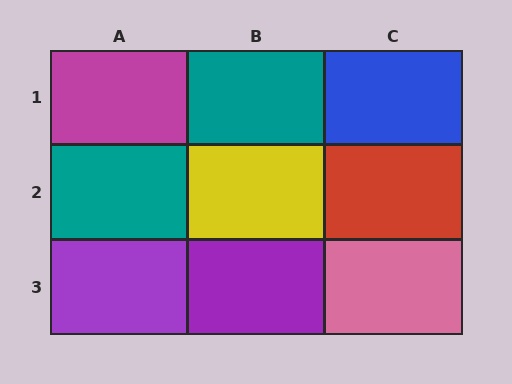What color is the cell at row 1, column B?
Teal.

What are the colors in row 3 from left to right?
Purple, purple, pink.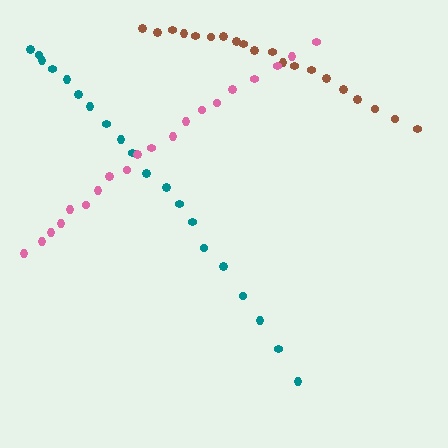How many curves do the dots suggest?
There are 3 distinct paths.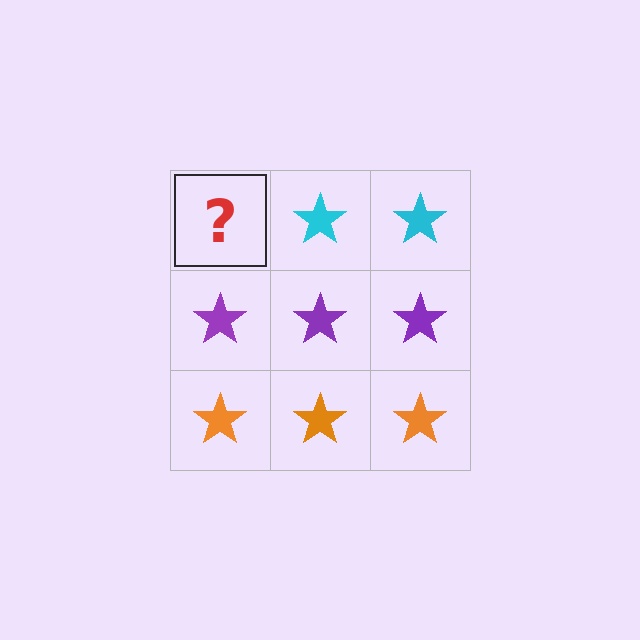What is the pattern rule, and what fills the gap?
The rule is that each row has a consistent color. The gap should be filled with a cyan star.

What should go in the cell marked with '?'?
The missing cell should contain a cyan star.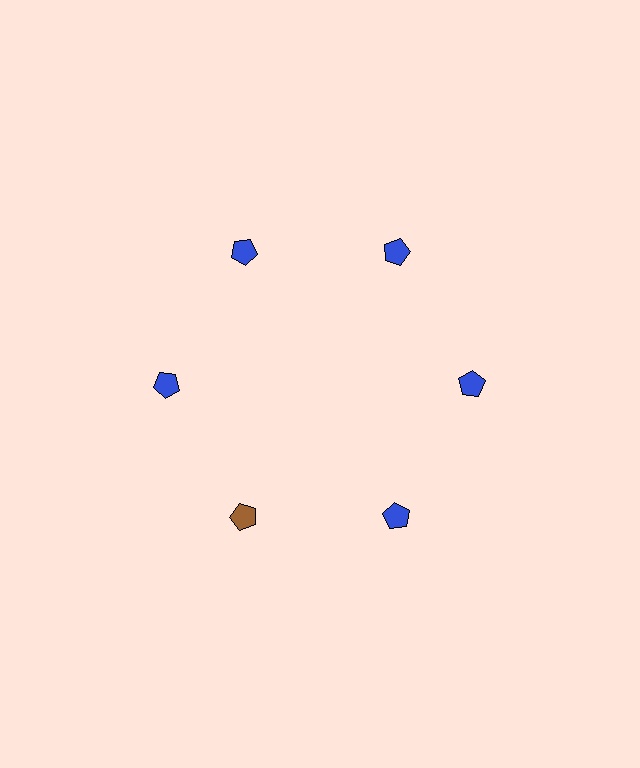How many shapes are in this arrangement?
There are 6 shapes arranged in a ring pattern.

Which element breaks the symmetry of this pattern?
The brown pentagon at roughly the 7 o'clock position breaks the symmetry. All other shapes are blue pentagons.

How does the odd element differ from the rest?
It has a different color: brown instead of blue.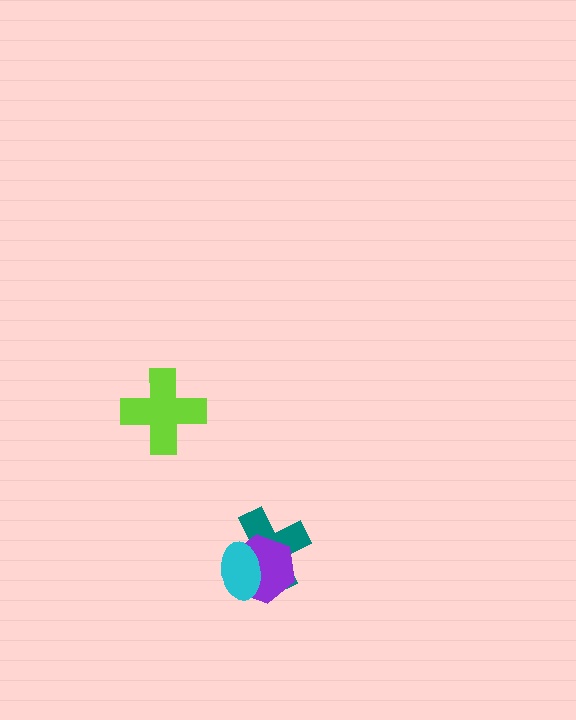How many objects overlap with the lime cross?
0 objects overlap with the lime cross.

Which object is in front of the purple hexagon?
The cyan ellipse is in front of the purple hexagon.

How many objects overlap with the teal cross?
2 objects overlap with the teal cross.